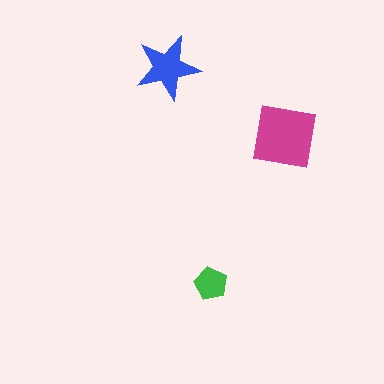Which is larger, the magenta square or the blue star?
The magenta square.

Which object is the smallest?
The green pentagon.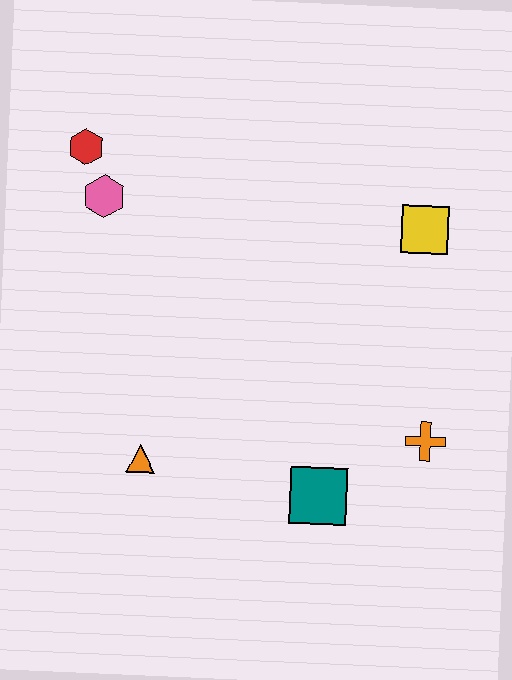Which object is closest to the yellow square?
The orange cross is closest to the yellow square.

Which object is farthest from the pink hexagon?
The orange cross is farthest from the pink hexagon.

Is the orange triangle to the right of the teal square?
No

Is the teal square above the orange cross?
No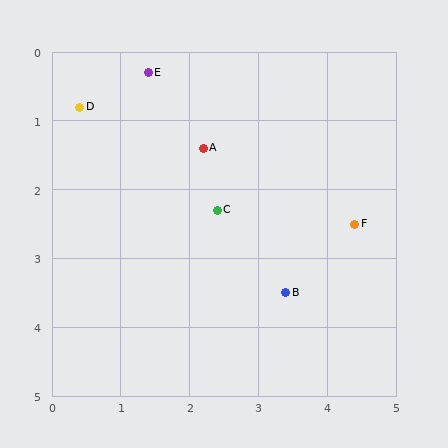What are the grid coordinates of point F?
Point F is at approximately (4.4, 2.5).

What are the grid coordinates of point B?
Point B is at approximately (3.4, 3.5).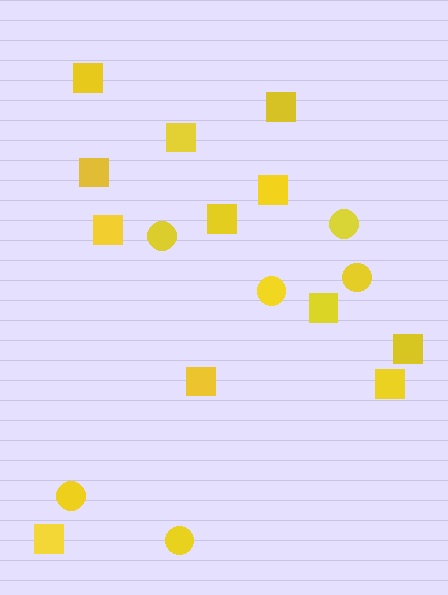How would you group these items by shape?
There are 2 groups: one group of circles (6) and one group of squares (12).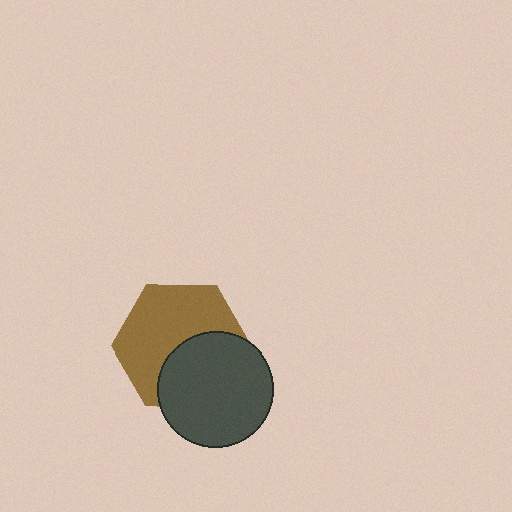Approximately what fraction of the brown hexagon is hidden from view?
Roughly 40% of the brown hexagon is hidden behind the dark gray circle.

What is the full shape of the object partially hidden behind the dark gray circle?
The partially hidden object is a brown hexagon.